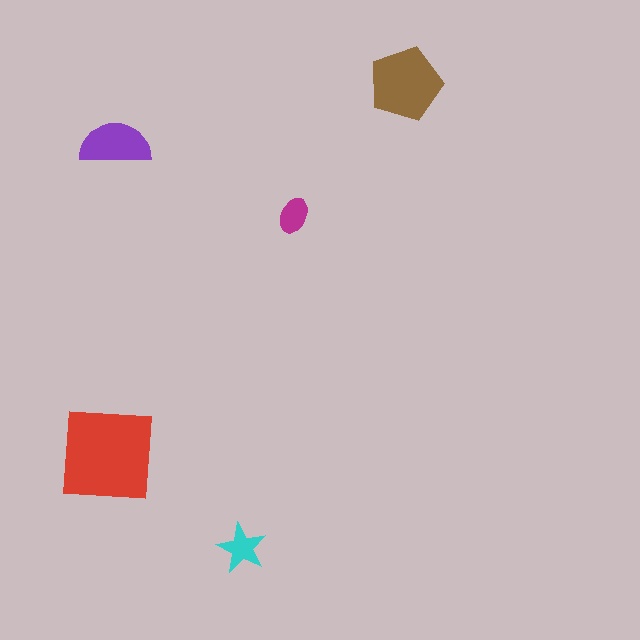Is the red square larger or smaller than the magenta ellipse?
Larger.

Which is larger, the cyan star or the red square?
The red square.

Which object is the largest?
The red square.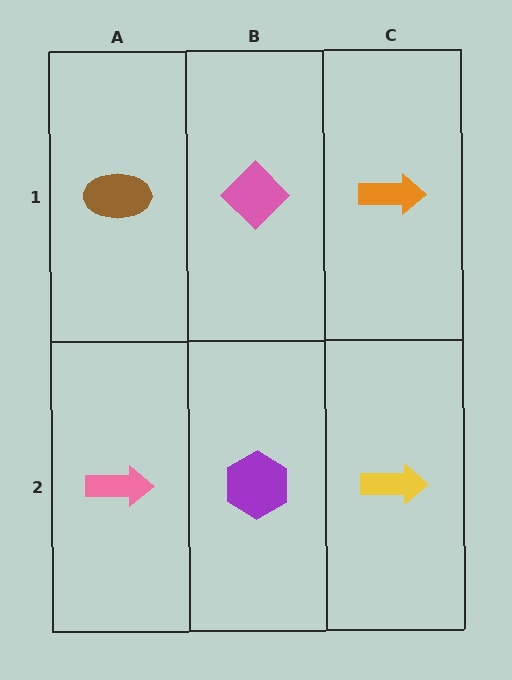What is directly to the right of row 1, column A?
A pink diamond.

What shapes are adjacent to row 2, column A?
A brown ellipse (row 1, column A), a purple hexagon (row 2, column B).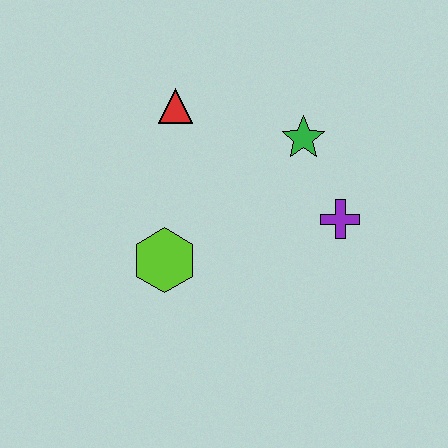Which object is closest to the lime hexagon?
The red triangle is closest to the lime hexagon.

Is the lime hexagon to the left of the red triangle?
Yes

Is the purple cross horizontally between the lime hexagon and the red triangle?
No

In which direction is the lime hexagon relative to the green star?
The lime hexagon is to the left of the green star.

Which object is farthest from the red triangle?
The purple cross is farthest from the red triangle.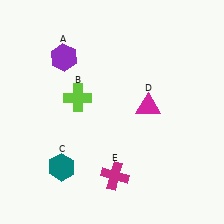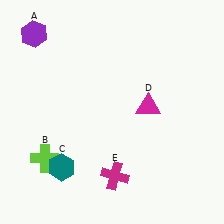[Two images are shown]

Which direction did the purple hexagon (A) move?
The purple hexagon (A) moved left.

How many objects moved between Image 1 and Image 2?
2 objects moved between the two images.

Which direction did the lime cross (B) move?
The lime cross (B) moved down.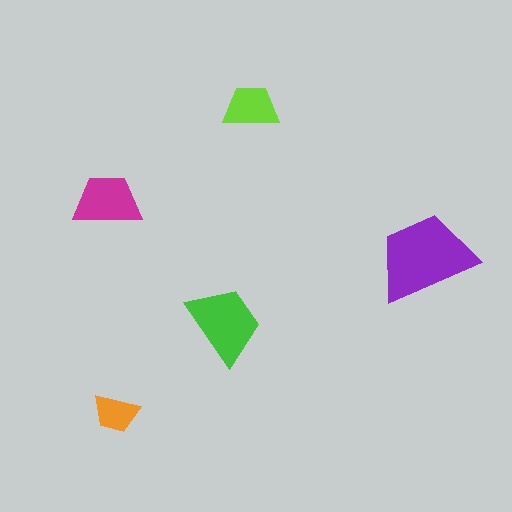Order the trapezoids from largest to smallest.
the purple one, the green one, the magenta one, the lime one, the orange one.